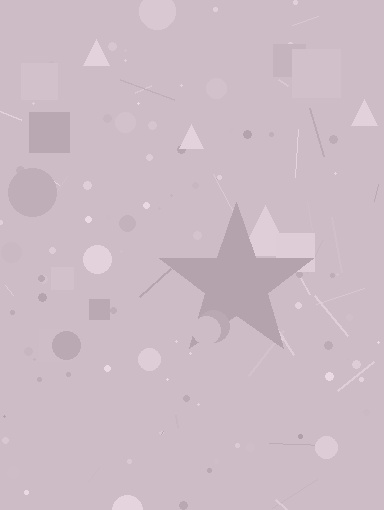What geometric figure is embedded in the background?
A star is embedded in the background.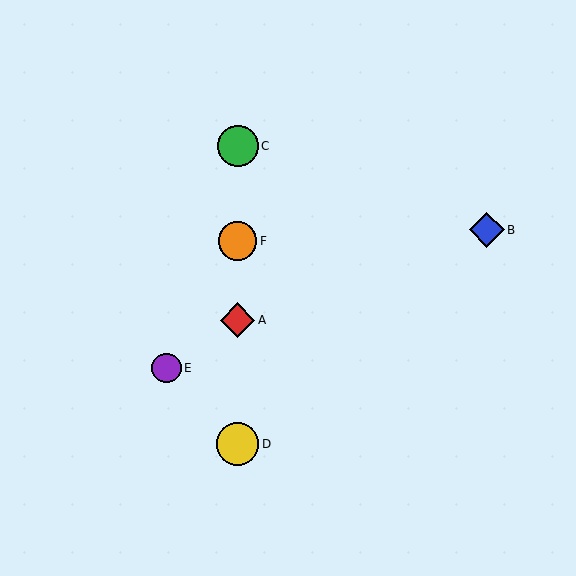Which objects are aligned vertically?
Objects A, C, D, F are aligned vertically.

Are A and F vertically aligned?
Yes, both are at x≈238.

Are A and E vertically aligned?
No, A is at x≈238 and E is at x≈167.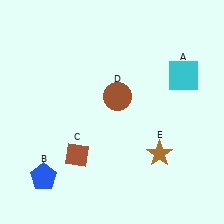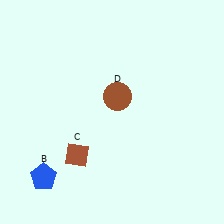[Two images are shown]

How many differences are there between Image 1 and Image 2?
There are 2 differences between the two images.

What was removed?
The cyan square (A), the brown star (E) were removed in Image 2.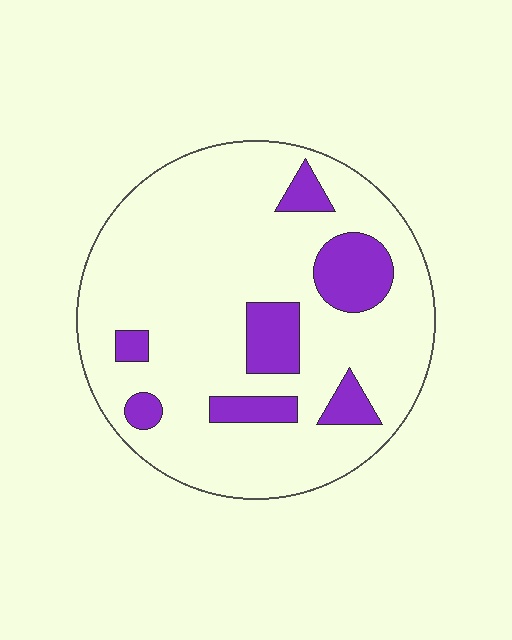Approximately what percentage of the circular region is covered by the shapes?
Approximately 15%.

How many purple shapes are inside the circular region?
7.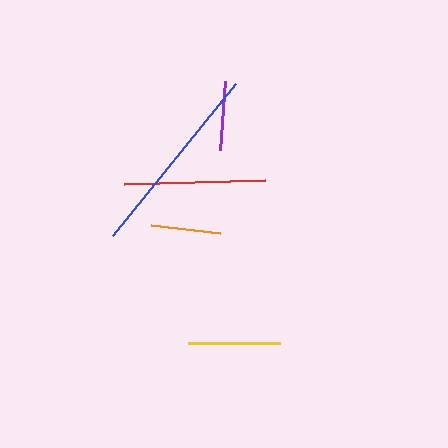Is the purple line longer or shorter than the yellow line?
The yellow line is longer than the purple line.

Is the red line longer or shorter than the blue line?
The blue line is longer than the red line.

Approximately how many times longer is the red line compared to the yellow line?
The red line is approximately 1.5 times the length of the yellow line.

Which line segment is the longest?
The blue line is the longest at approximately 195 pixels.